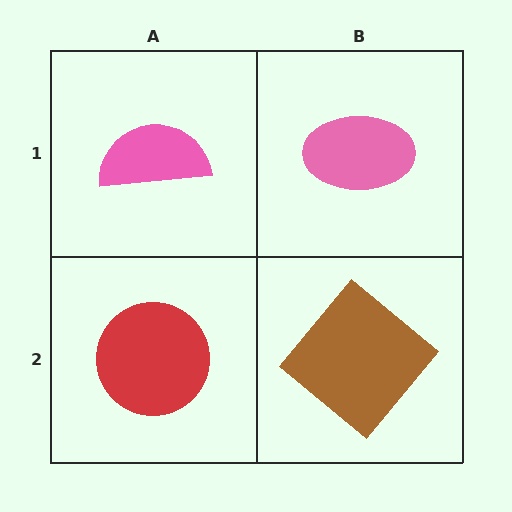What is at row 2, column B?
A brown diamond.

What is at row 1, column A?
A pink semicircle.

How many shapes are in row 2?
2 shapes.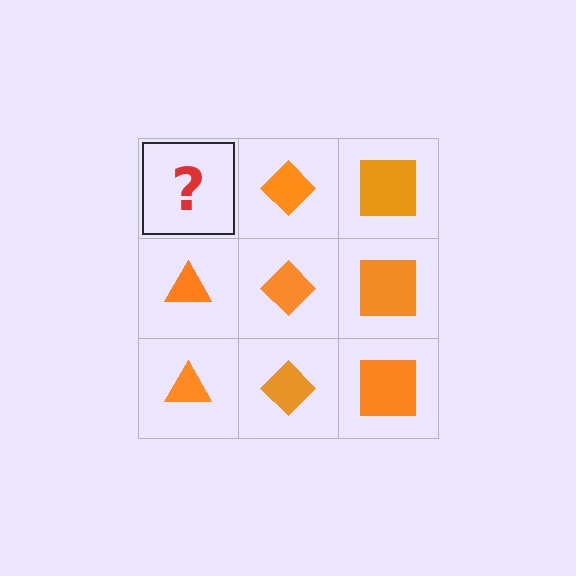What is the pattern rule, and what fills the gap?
The rule is that each column has a consistent shape. The gap should be filled with an orange triangle.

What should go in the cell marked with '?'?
The missing cell should contain an orange triangle.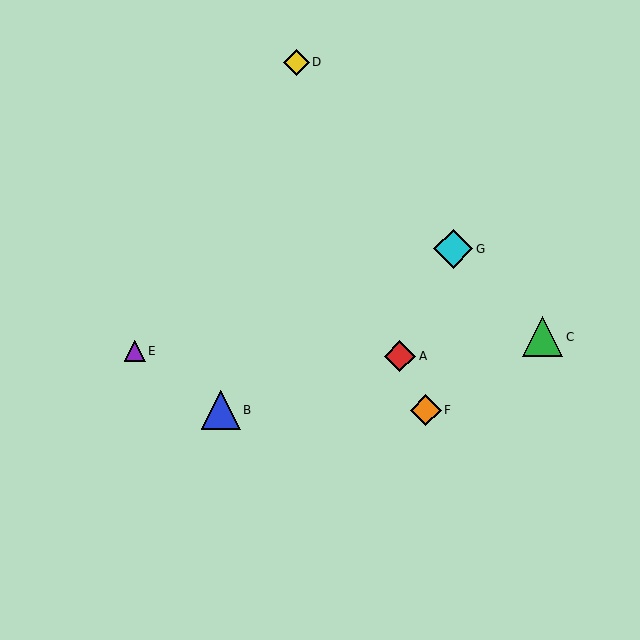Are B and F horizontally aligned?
Yes, both are at y≈410.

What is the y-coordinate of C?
Object C is at y≈337.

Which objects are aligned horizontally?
Objects B, F are aligned horizontally.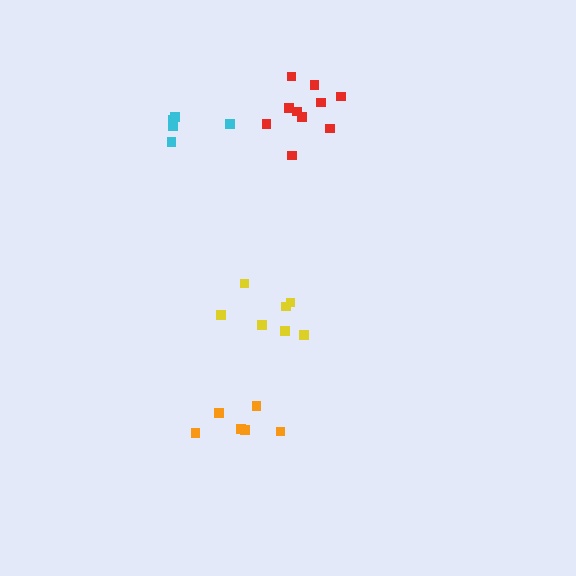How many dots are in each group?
Group 1: 6 dots, Group 2: 5 dots, Group 3: 10 dots, Group 4: 7 dots (28 total).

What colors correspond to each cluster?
The clusters are colored: orange, cyan, red, yellow.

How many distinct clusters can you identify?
There are 4 distinct clusters.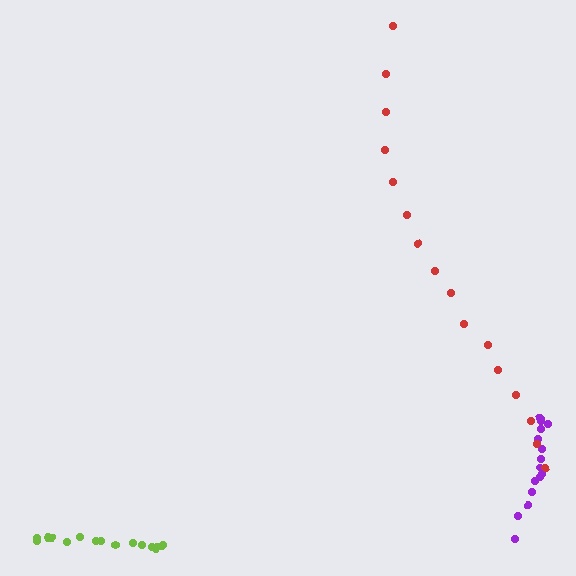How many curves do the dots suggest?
There are 3 distinct paths.